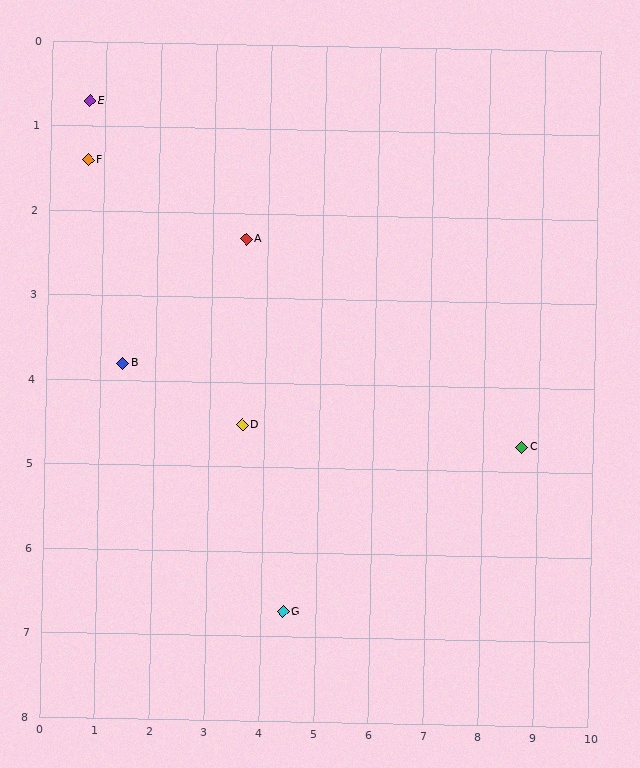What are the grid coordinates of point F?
Point F is at approximately (0.7, 1.4).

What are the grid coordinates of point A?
Point A is at approximately (3.6, 2.3).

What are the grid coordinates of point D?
Point D is at approximately (3.6, 4.5).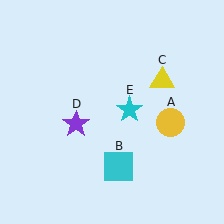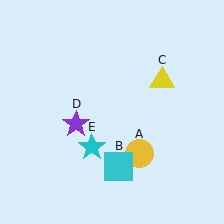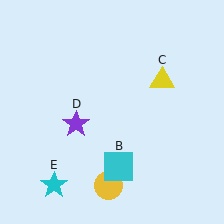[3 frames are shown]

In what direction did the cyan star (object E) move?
The cyan star (object E) moved down and to the left.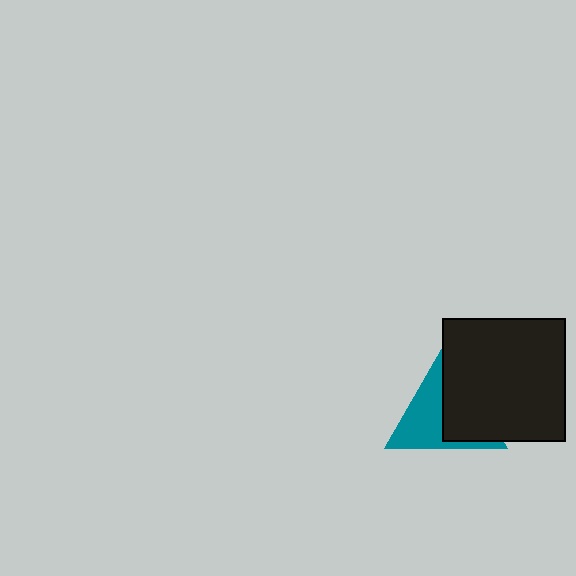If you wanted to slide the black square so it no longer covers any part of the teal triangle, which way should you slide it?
Slide it right — that is the most direct way to separate the two shapes.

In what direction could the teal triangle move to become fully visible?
The teal triangle could move left. That would shift it out from behind the black square entirely.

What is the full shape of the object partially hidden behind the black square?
The partially hidden object is a teal triangle.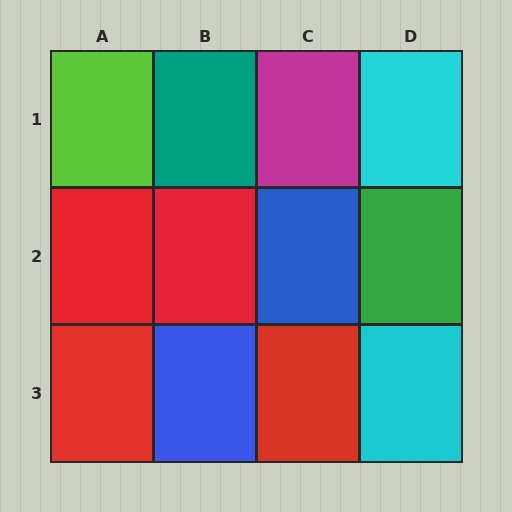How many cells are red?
4 cells are red.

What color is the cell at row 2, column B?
Red.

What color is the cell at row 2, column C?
Blue.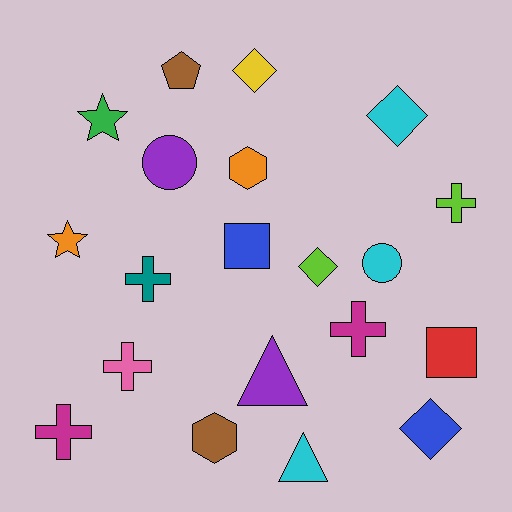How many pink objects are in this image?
There is 1 pink object.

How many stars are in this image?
There are 2 stars.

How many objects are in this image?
There are 20 objects.